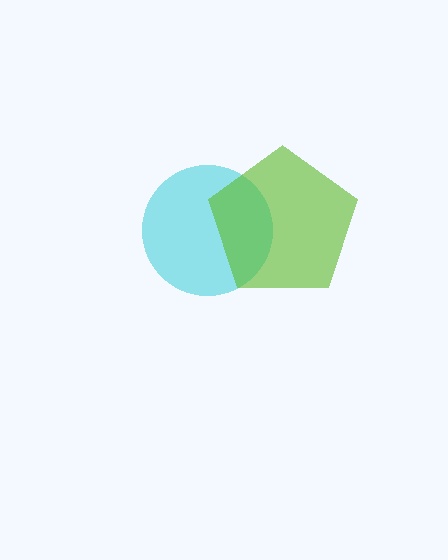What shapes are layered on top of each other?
The layered shapes are: a cyan circle, a lime pentagon.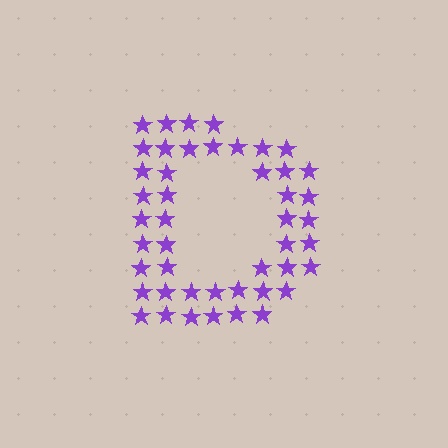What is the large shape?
The large shape is the letter D.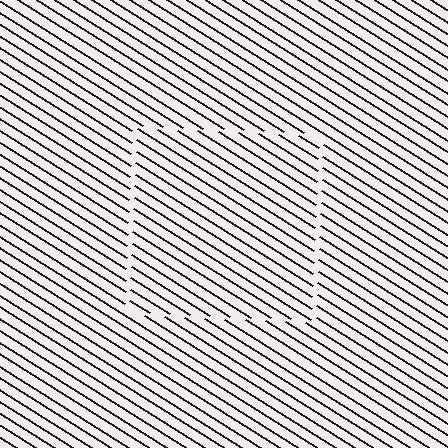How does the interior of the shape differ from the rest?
The interior of the shape contains the same grating, shifted by half a period — the contour is defined by the phase discontinuity where line-ends from the inner and outer gratings abut.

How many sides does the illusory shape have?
4 sides — the line-ends trace a square.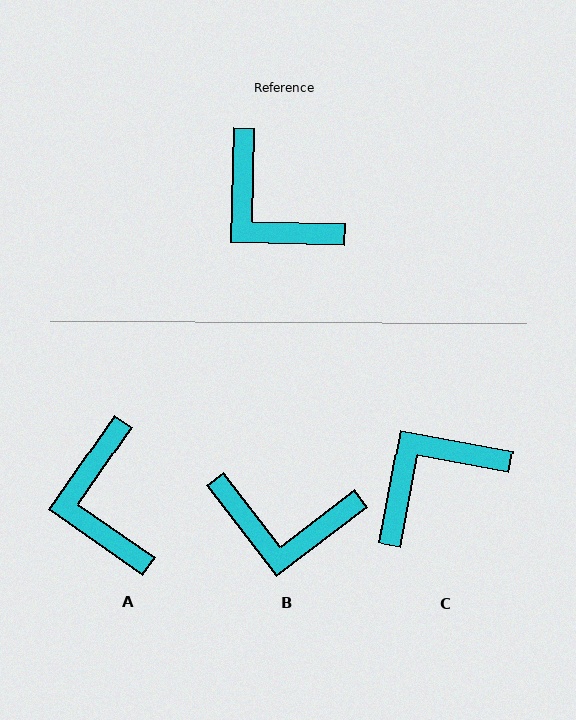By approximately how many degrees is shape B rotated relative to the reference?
Approximately 39 degrees counter-clockwise.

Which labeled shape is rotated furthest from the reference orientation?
C, about 99 degrees away.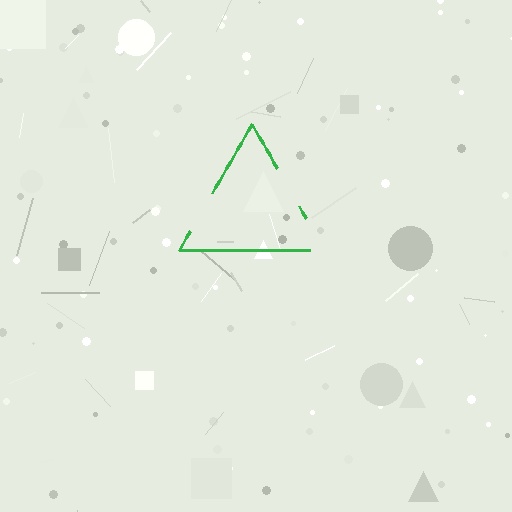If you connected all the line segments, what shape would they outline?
They would outline a triangle.